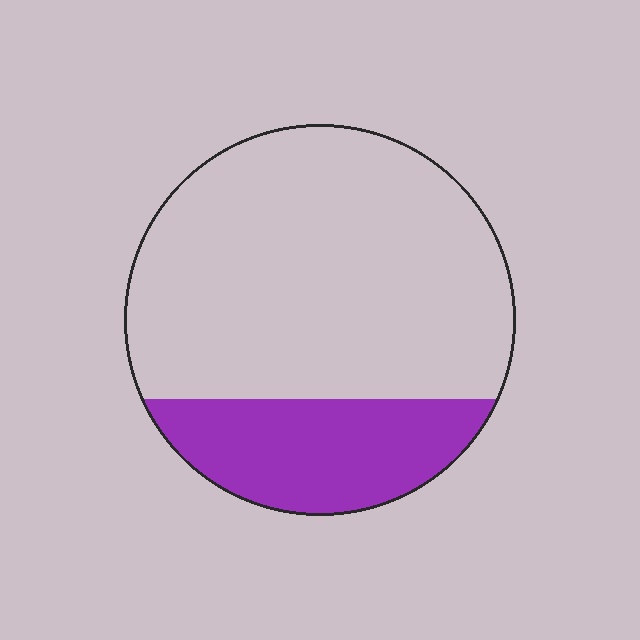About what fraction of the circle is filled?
About one quarter (1/4).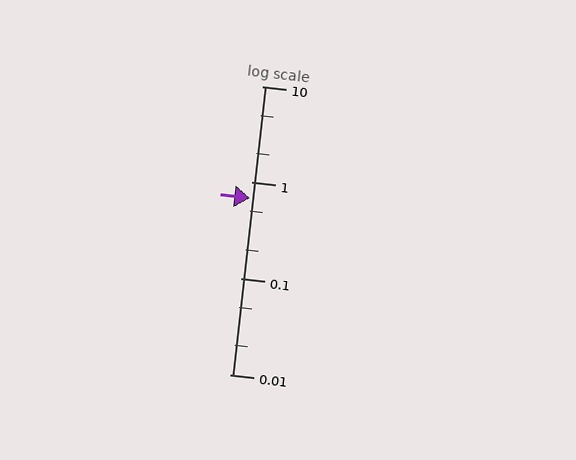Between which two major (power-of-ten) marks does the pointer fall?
The pointer is between 0.1 and 1.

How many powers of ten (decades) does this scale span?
The scale spans 3 decades, from 0.01 to 10.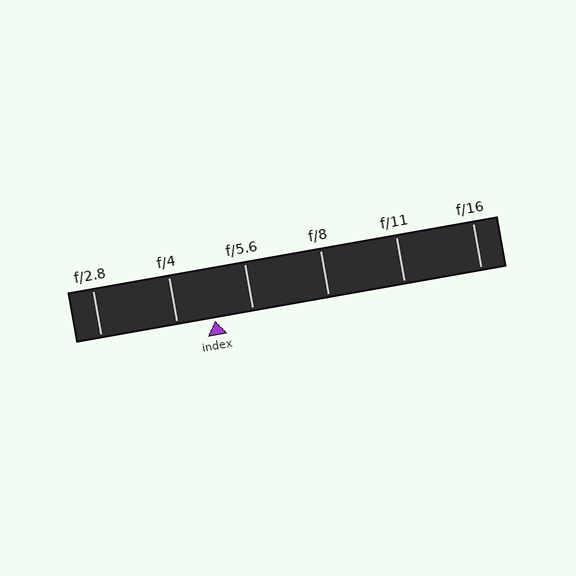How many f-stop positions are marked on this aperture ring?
There are 6 f-stop positions marked.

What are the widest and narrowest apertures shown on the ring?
The widest aperture shown is f/2.8 and the narrowest is f/16.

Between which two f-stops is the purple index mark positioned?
The index mark is between f/4 and f/5.6.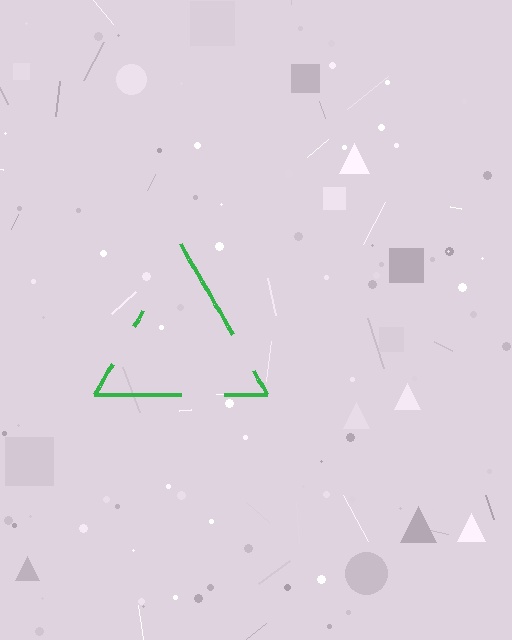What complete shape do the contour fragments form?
The contour fragments form a triangle.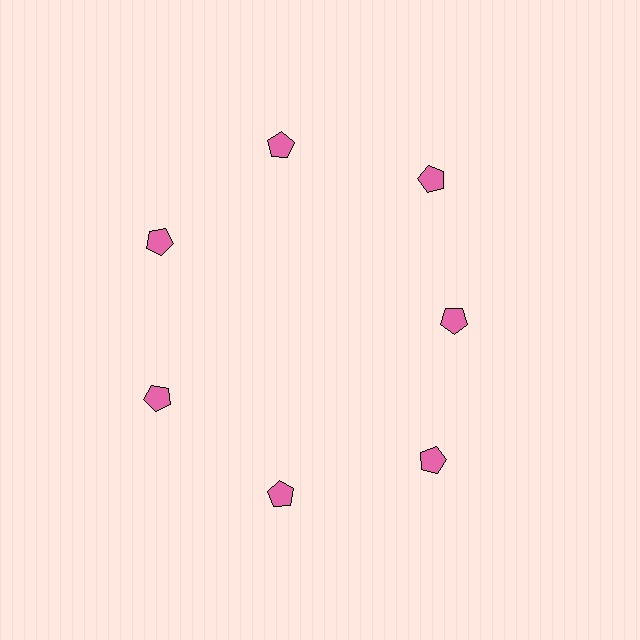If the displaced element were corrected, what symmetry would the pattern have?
It would have 7-fold rotational symmetry — the pattern would map onto itself every 51 degrees.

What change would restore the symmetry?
The symmetry would be restored by moving it outward, back onto the ring so that all 7 pentagons sit at equal angles and equal distance from the center.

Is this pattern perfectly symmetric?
No. The 7 pink pentagons are arranged in a ring, but one element near the 3 o'clock position is pulled inward toward the center, breaking the 7-fold rotational symmetry.